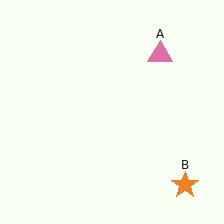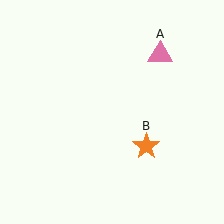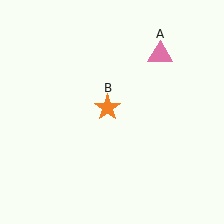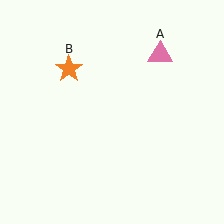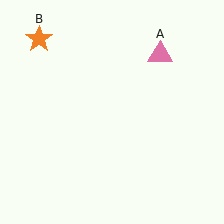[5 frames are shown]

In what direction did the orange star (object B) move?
The orange star (object B) moved up and to the left.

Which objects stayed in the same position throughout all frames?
Pink triangle (object A) remained stationary.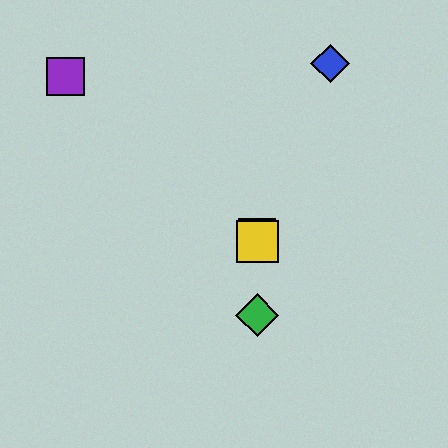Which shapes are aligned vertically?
The red square, the green diamond, the yellow square are aligned vertically.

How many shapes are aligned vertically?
3 shapes (the red square, the green diamond, the yellow square) are aligned vertically.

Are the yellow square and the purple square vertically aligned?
No, the yellow square is at x≈257 and the purple square is at x≈65.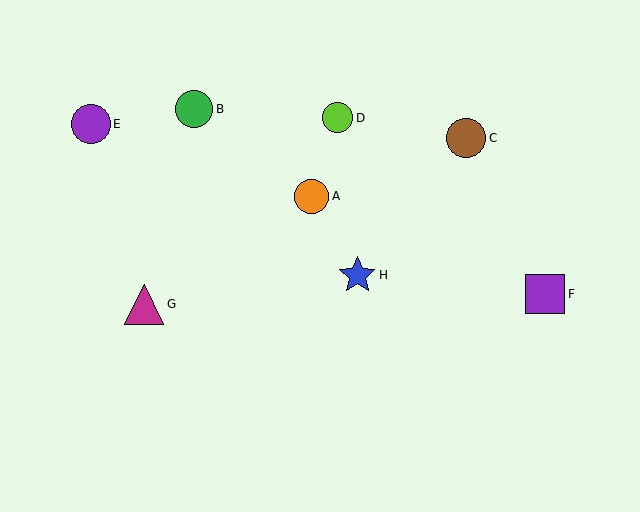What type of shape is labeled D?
Shape D is a lime circle.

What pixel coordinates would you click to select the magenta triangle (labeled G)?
Click at (144, 304) to select the magenta triangle G.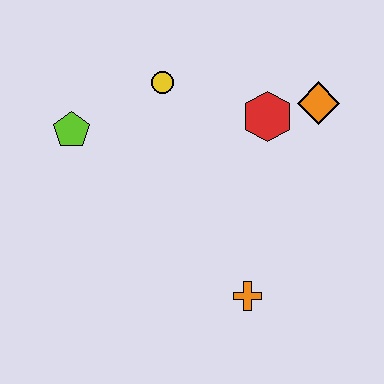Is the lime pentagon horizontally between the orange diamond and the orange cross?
No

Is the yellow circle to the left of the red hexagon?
Yes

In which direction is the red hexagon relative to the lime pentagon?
The red hexagon is to the right of the lime pentagon.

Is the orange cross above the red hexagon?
No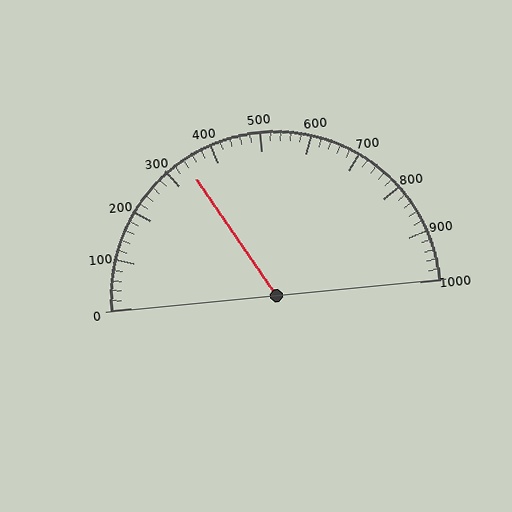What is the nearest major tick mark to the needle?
The nearest major tick mark is 300.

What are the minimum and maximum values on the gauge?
The gauge ranges from 0 to 1000.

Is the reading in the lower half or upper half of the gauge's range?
The reading is in the lower half of the range (0 to 1000).